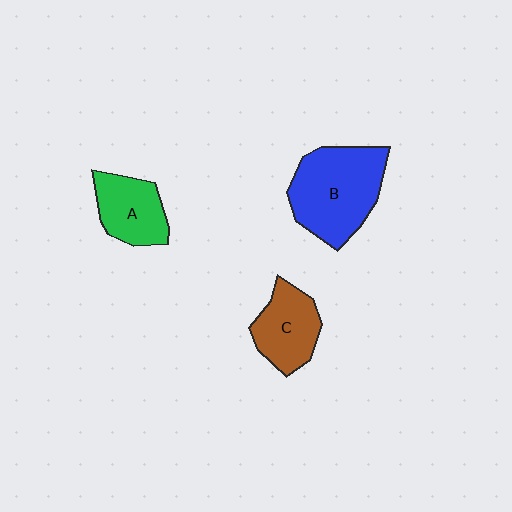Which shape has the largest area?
Shape B (blue).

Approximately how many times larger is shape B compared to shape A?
Approximately 1.7 times.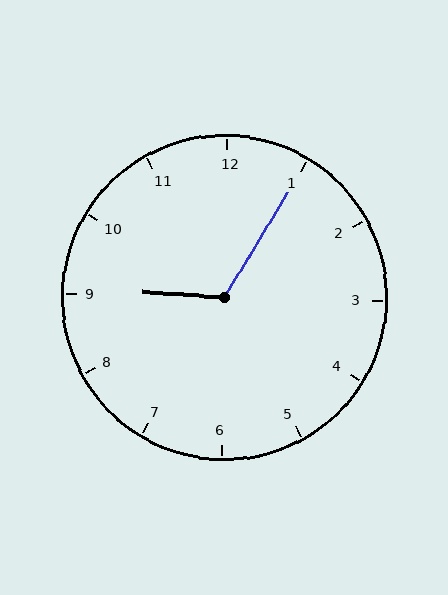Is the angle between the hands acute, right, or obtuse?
It is obtuse.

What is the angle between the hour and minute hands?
Approximately 118 degrees.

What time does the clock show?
9:05.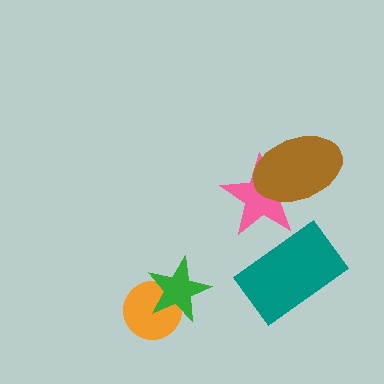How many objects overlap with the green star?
1 object overlaps with the green star.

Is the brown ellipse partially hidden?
No, no other shape covers it.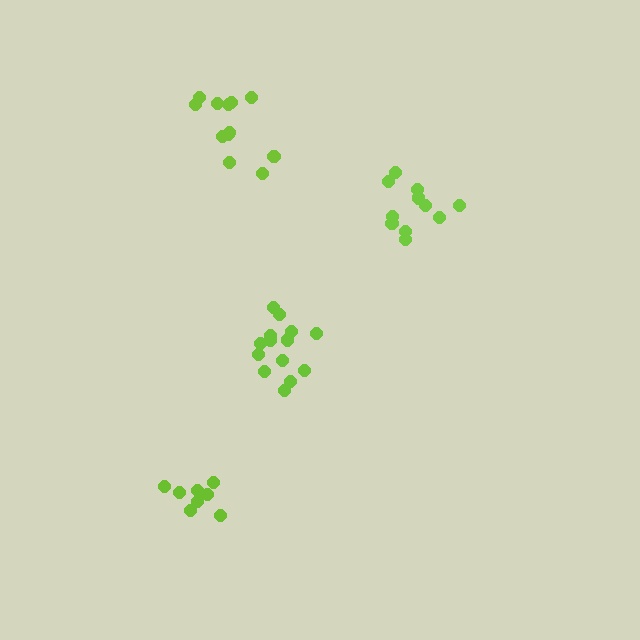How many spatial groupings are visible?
There are 4 spatial groupings.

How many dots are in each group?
Group 1: 14 dots, Group 2: 9 dots, Group 3: 12 dots, Group 4: 11 dots (46 total).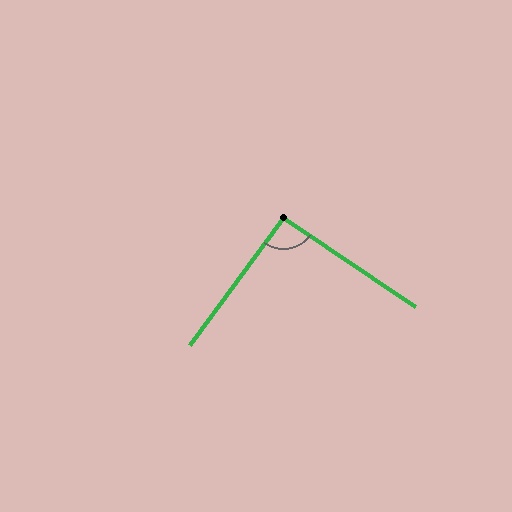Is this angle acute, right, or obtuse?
It is approximately a right angle.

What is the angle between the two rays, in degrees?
Approximately 92 degrees.